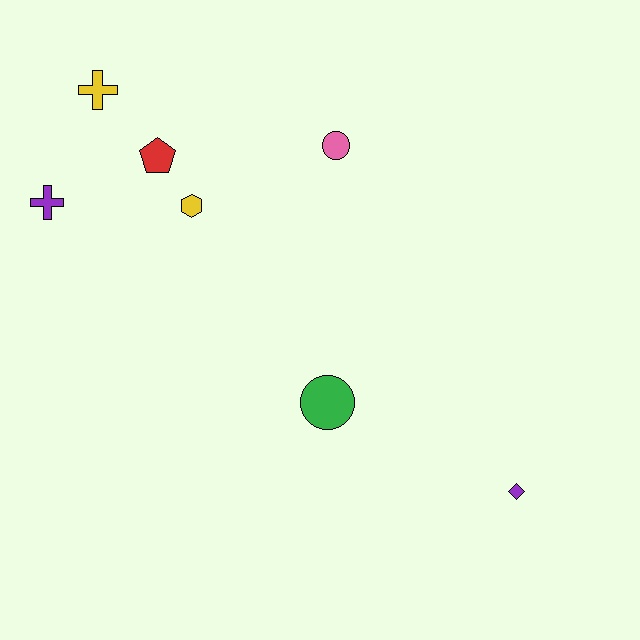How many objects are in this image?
There are 7 objects.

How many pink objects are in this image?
There is 1 pink object.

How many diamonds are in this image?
There is 1 diamond.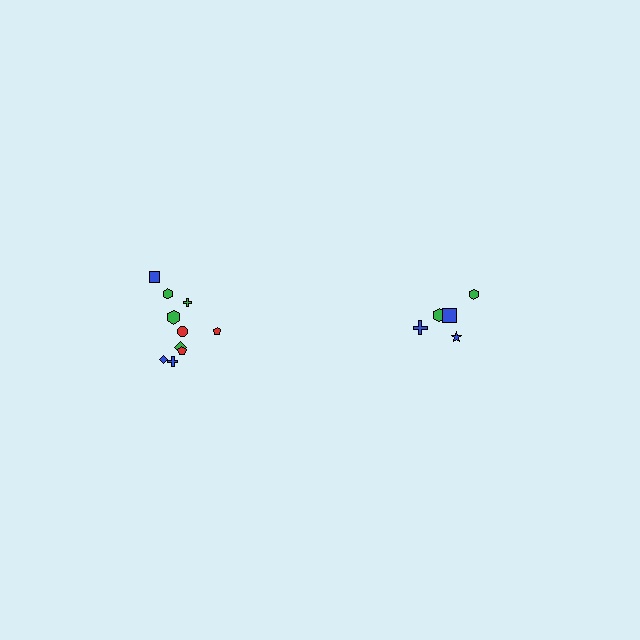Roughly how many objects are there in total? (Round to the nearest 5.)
Roughly 15 objects in total.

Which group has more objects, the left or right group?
The left group.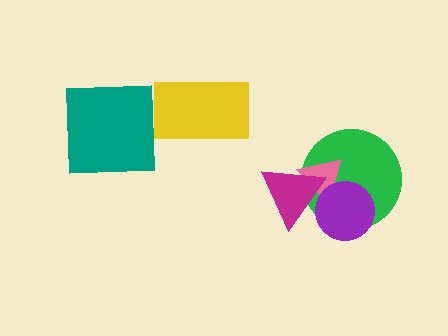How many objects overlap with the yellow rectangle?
0 objects overlap with the yellow rectangle.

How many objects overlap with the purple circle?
3 objects overlap with the purple circle.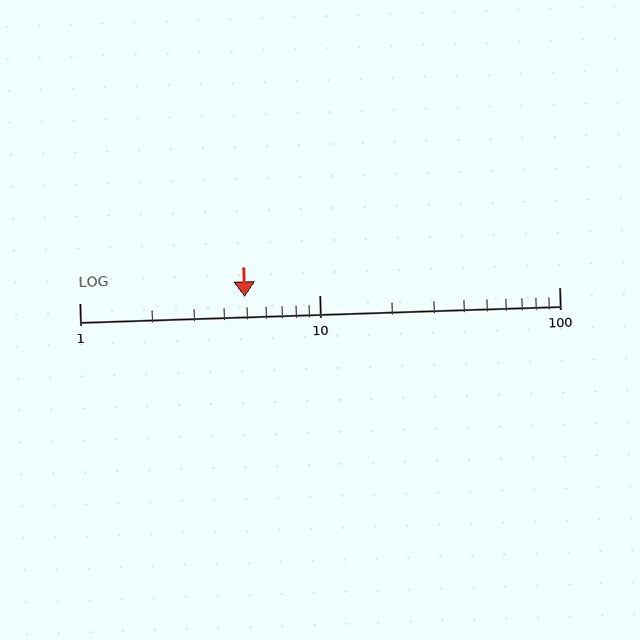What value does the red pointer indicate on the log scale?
The pointer indicates approximately 4.9.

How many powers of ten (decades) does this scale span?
The scale spans 2 decades, from 1 to 100.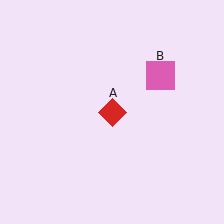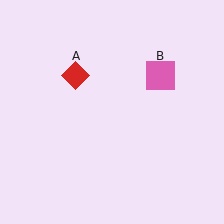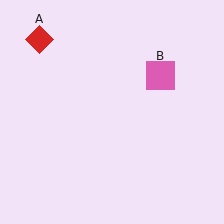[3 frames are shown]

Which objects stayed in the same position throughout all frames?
Pink square (object B) remained stationary.